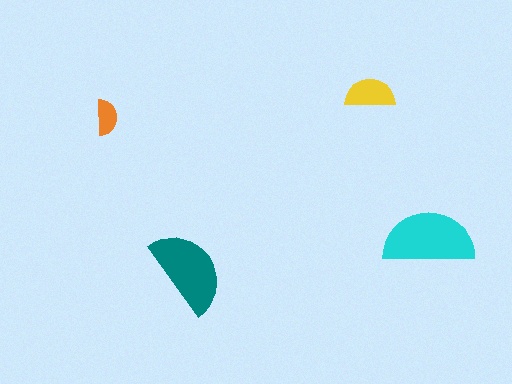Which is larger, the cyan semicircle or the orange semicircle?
The cyan one.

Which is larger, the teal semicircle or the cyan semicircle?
The cyan one.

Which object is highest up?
The yellow semicircle is topmost.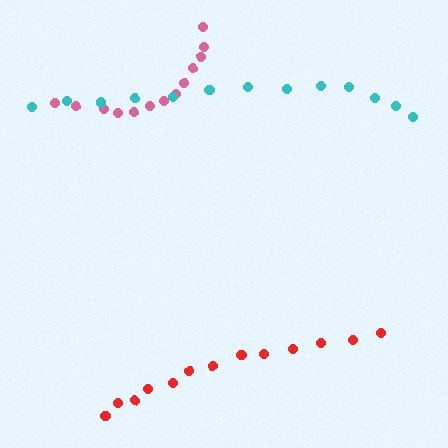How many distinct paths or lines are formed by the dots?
There are 3 distinct paths.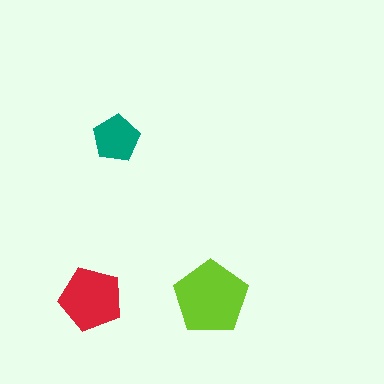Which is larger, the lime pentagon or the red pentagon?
The lime one.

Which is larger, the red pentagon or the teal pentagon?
The red one.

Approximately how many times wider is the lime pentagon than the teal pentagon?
About 1.5 times wider.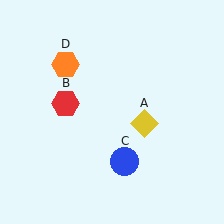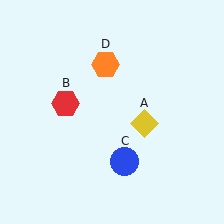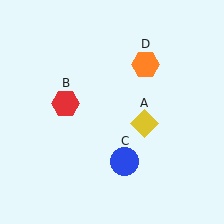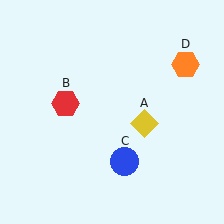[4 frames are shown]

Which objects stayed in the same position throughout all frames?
Yellow diamond (object A) and red hexagon (object B) and blue circle (object C) remained stationary.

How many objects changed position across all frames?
1 object changed position: orange hexagon (object D).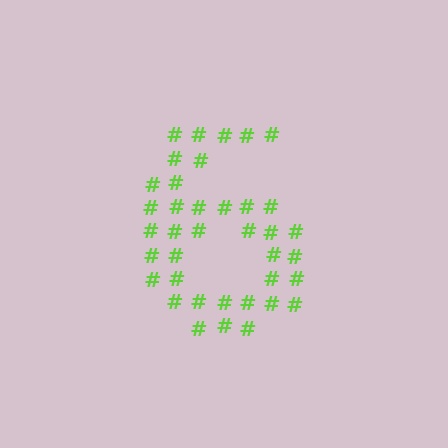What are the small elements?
The small elements are hash symbols.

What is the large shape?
The large shape is the digit 6.